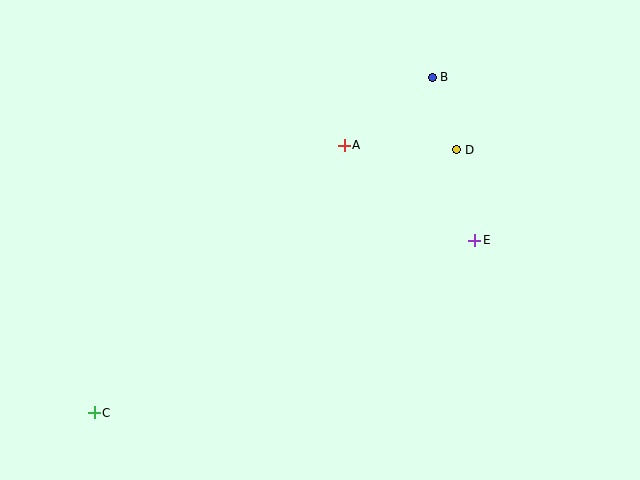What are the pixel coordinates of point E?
Point E is at (475, 240).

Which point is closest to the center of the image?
Point A at (344, 145) is closest to the center.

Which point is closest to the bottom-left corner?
Point C is closest to the bottom-left corner.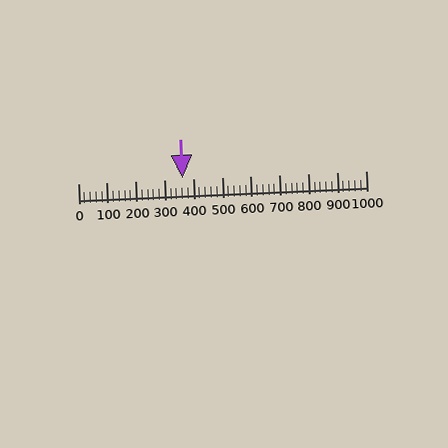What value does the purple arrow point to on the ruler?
The purple arrow points to approximately 364.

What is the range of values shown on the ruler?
The ruler shows values from 0 to 1000.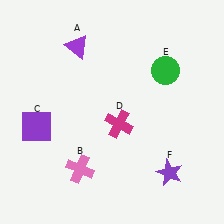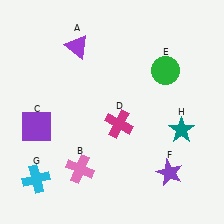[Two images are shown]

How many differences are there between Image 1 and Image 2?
There are 2 differences between the two images.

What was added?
A cyan cross (G), a teal star (H) were added in Image 2.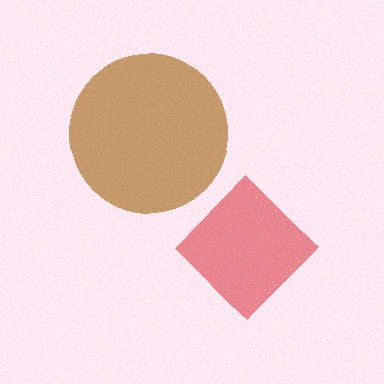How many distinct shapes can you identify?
There are 2 distinct shapes: a brown circle, a red diamond.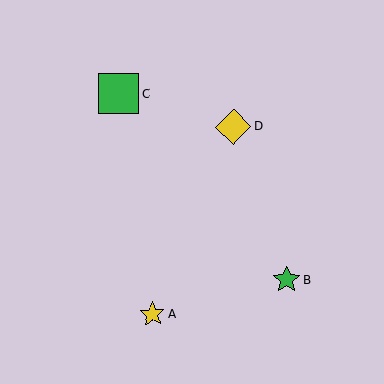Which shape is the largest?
The green square (labeled C) is the largest.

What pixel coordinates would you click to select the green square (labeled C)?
Click at (118, 94) to select the green square C.